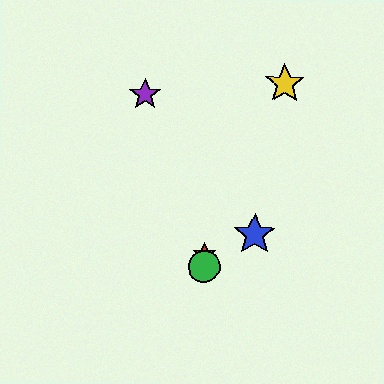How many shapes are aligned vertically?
2 shapes (the red star, the green circle) are aligned vertically.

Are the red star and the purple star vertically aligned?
No, the red star is at x≈204 and the purple star is at x≈145.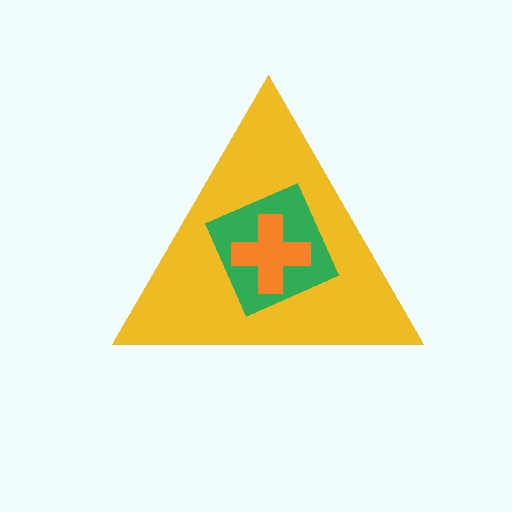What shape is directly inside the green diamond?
The orange cross.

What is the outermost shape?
The yellow triangle.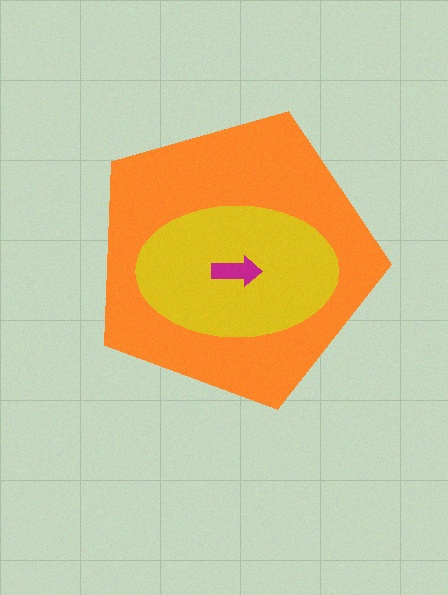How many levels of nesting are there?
3.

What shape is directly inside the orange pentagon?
The yellow ellipse.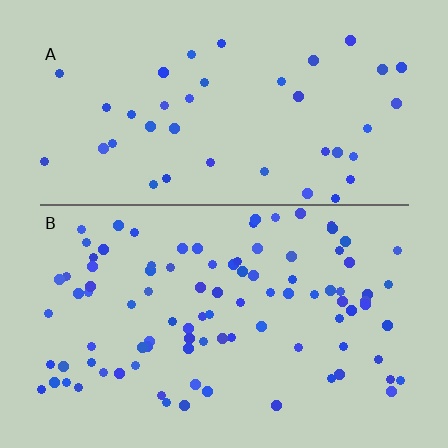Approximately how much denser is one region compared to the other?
Approximately 2.3× — region B over region A.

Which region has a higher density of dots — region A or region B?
B (the bottom).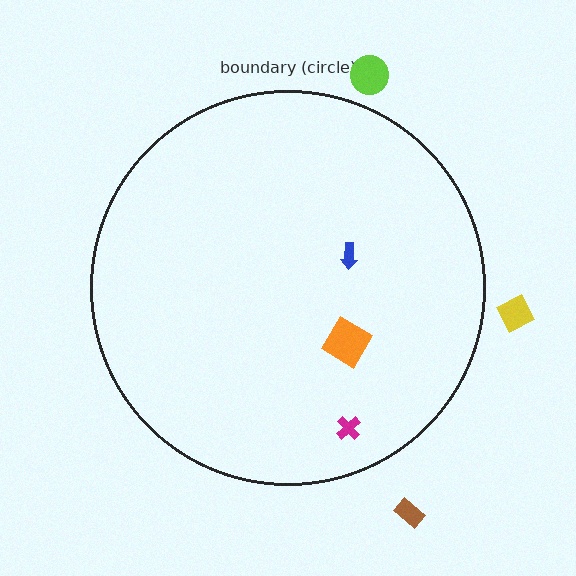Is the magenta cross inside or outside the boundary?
Inside.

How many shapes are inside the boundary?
3 inside, 3 outside.